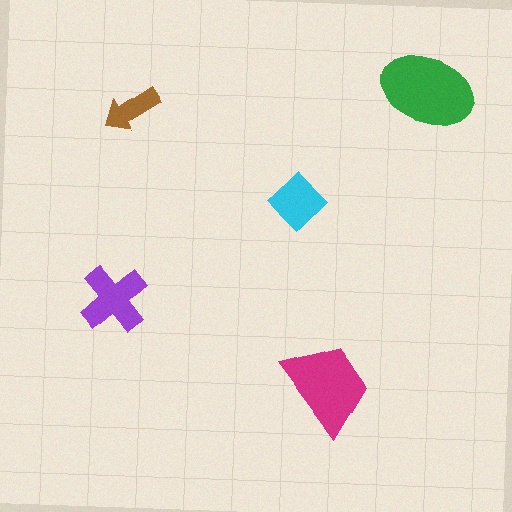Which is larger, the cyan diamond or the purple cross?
The purple cross.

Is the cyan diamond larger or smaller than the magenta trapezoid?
Smaller.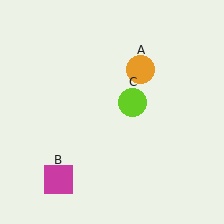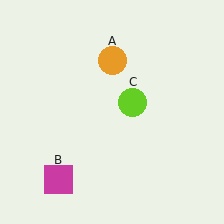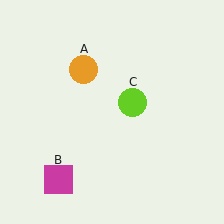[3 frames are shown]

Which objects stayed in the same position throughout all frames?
Magenta square (object B) and lime circle (object C) remained stationary.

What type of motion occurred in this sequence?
The orange circle (object A) rotated counterclockwise around the center of the scene.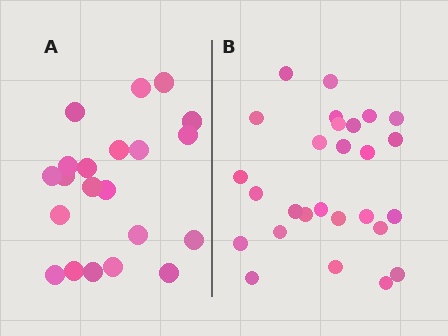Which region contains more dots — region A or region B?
Region B (the right region) has more dots.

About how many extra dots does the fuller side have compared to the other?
Region B has about 6 more dots than region A.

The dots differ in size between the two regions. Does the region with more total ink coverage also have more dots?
No. Region A has more total ink coverage because its dots are larger, but region B actually contains more individual dots. Total area can be misleading — the number of items is what matters here.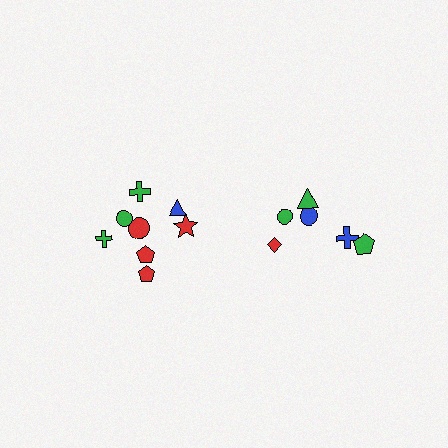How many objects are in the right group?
There are 6 objects.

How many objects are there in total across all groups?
There are 14 objects.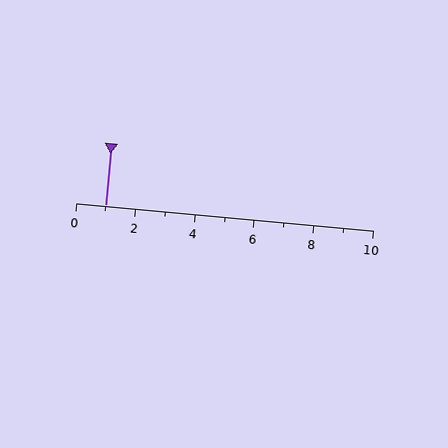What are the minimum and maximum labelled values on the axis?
The axis runs from 0 to 10.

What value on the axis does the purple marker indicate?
The marker indicates approximately 1.